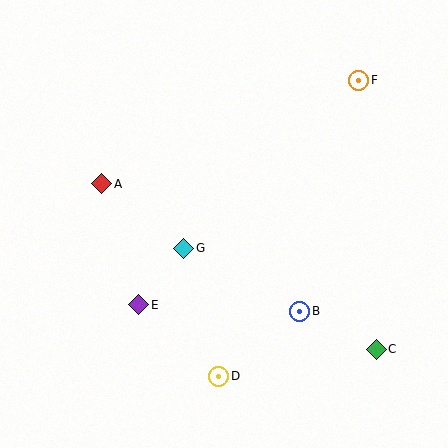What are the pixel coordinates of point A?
Point A is at (102, 184).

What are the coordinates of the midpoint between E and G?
The midpoint between E and G is at (161, 277).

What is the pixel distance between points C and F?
The distance between C and F is 270 pixels.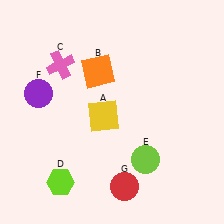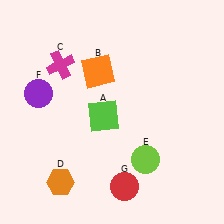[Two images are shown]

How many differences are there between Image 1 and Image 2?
There are 3 differences between the two images.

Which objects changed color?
A changed from yellow to lime. C changed from pink to magenta. D changed from lime to orange.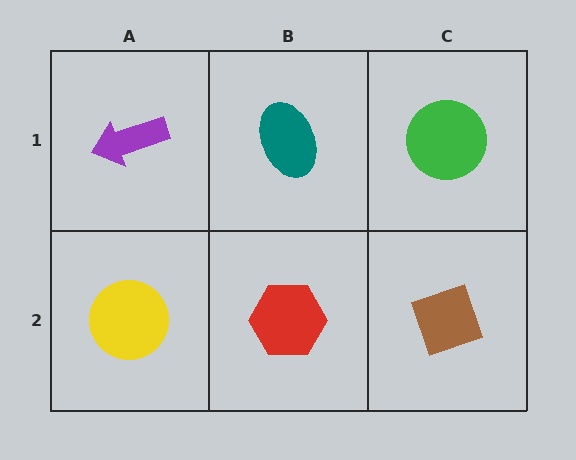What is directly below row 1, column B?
A red hexagon.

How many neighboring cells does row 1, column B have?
3.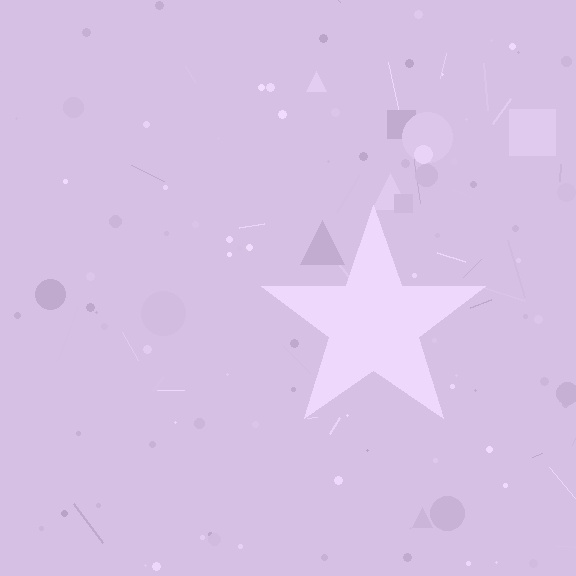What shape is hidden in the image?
A star is hidden in the image.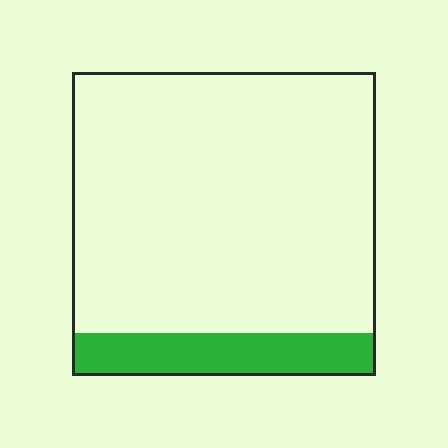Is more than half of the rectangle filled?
No.